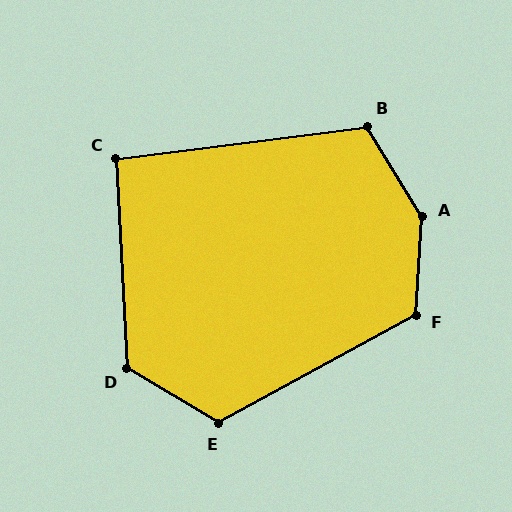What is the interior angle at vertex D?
Approximately 124 degrees (obtuse).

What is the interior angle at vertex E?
Approximately 121 degrees (obtuse).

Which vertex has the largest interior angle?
A, at approximately 145 degrees.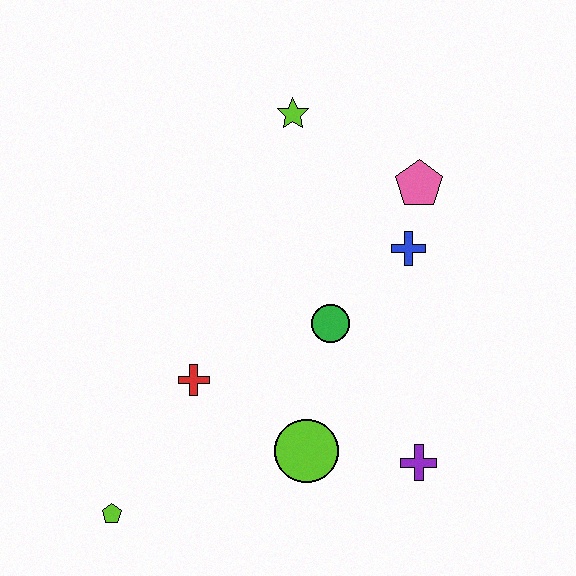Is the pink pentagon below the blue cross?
No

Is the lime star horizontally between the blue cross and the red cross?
Yes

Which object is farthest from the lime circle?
The lime star is farthest from the lime circle.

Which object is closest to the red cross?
The lime circle is closest to the red cross.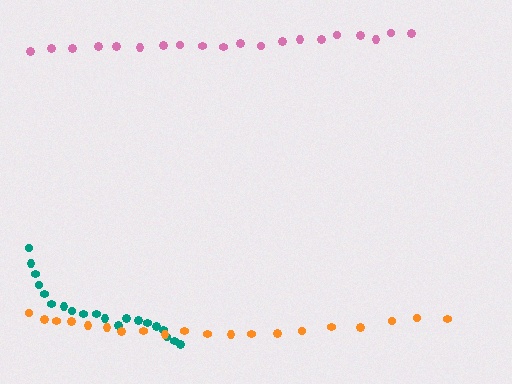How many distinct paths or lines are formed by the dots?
There are 3 distinct paths.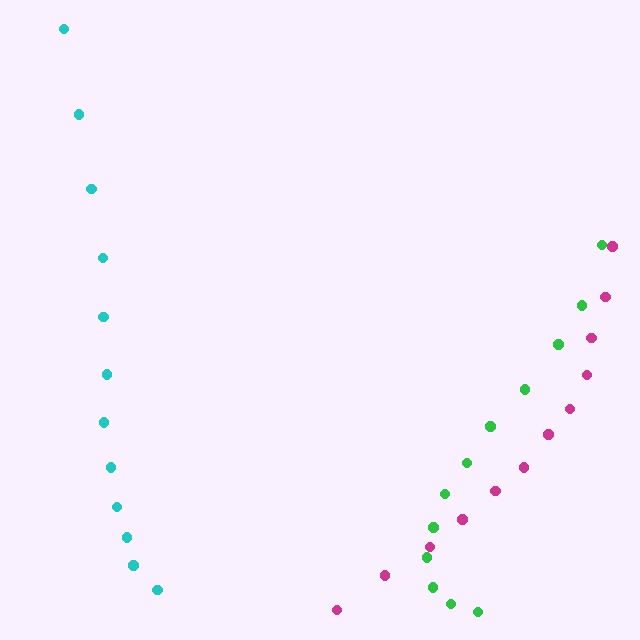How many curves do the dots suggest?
There are 3 distinct paths.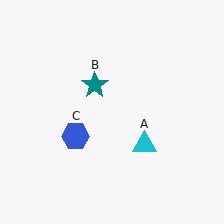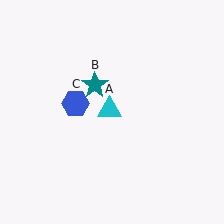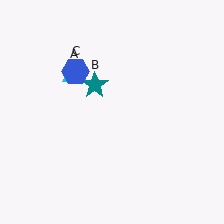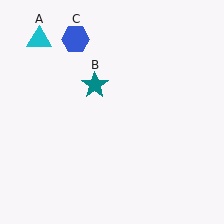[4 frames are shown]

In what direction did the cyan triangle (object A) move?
The cyan triangle (object A) moved up and to the left.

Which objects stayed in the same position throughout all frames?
Teal star (object B) remained stationary.